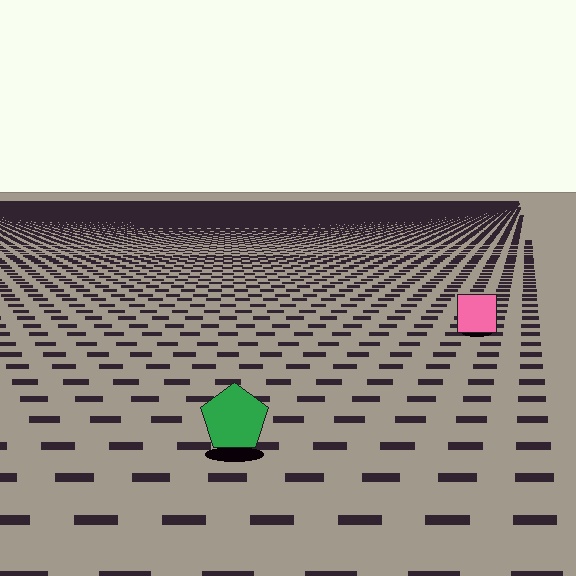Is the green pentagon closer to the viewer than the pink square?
Yes. The green pentagon is closer — you can tell from the texture gradient: the ground texture is coarser near it.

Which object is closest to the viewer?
The green pentagon is closest. The texture marks near it are larger and more spread out.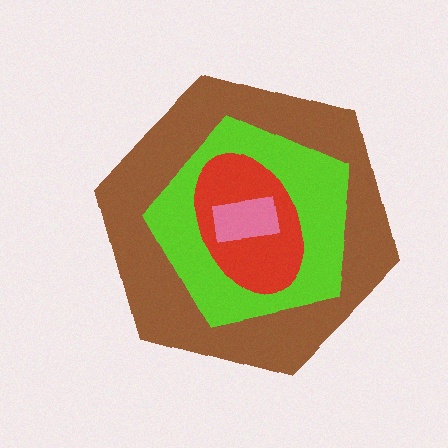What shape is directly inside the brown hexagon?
The lime pentagon.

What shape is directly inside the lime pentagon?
The red ellipse.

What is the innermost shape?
The pink rectangle.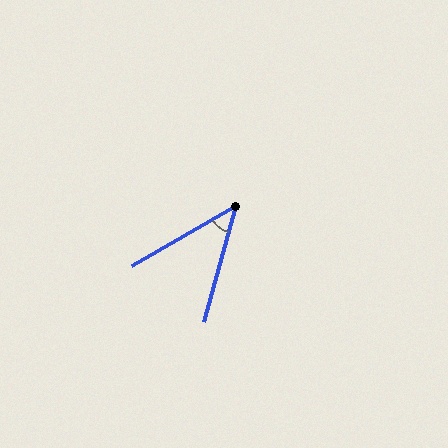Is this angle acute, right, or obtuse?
It is acute.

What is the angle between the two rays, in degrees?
Approximately 45 degrees.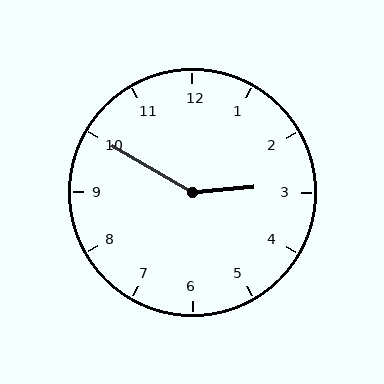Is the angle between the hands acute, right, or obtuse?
It is obtuse.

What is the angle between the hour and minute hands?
Approximately 145 degrees.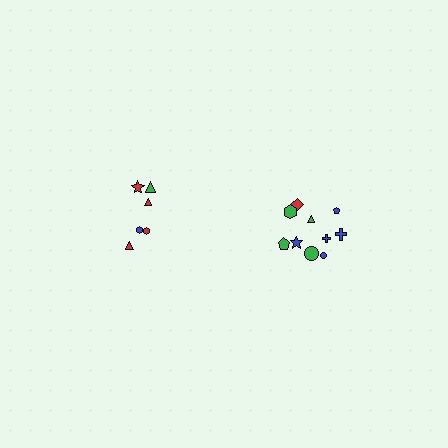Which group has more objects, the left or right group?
The right group.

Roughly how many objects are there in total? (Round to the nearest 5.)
Roughly 15 objects in total.